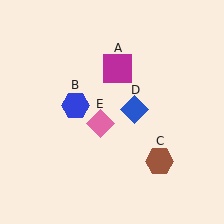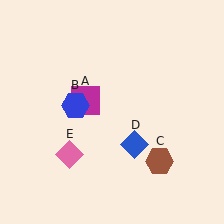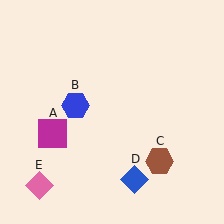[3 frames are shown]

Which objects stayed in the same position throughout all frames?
Blue hexagon (object B) and brown hexagon (object C) remained stationary.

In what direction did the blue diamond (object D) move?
The blue diamond (object D) moved down.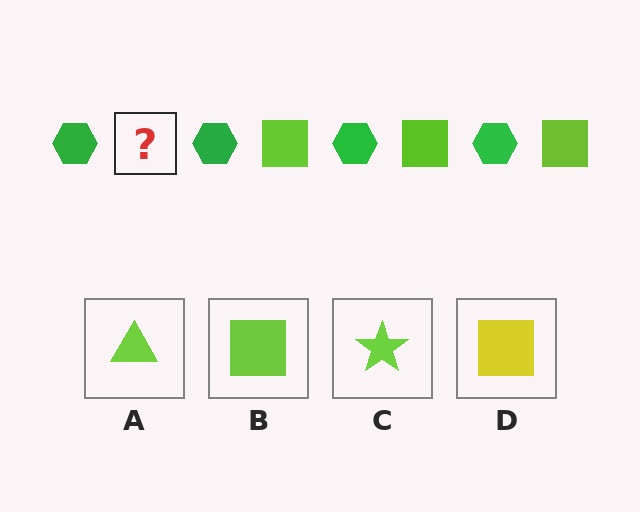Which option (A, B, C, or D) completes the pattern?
B.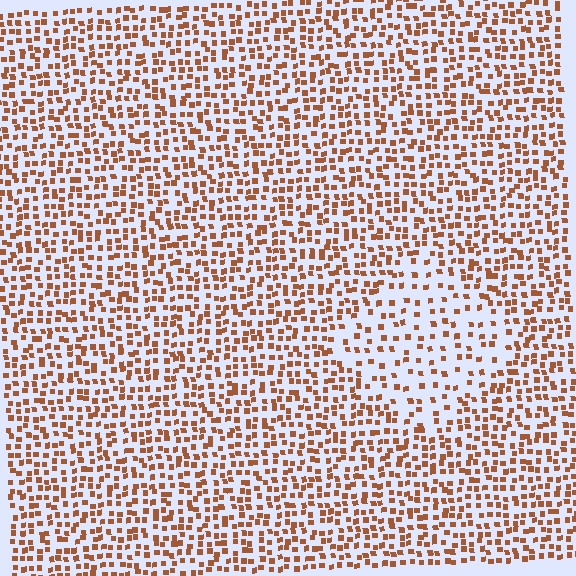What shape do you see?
I see a diamond.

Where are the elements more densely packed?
The elements are more densely packed outside the diamond boundary.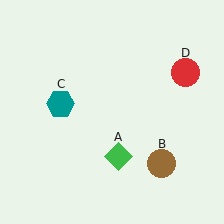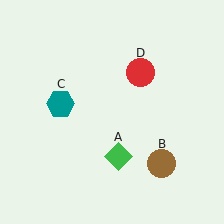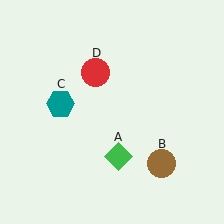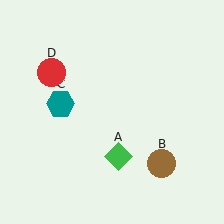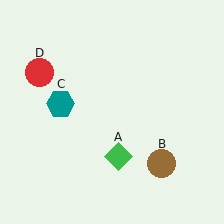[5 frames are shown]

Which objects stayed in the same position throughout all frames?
Green diamond (object A) and brown circle (object B) and teal hexagon (object C) remained stationary.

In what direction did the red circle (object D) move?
The red circle (object D) moved left.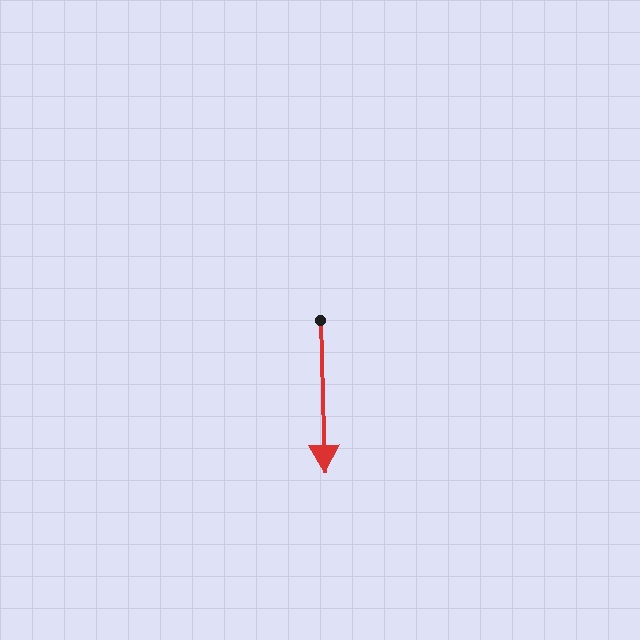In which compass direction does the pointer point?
South.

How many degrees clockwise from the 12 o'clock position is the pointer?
Approximately 178 degrees.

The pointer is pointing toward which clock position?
Roughly 6 o'clock.